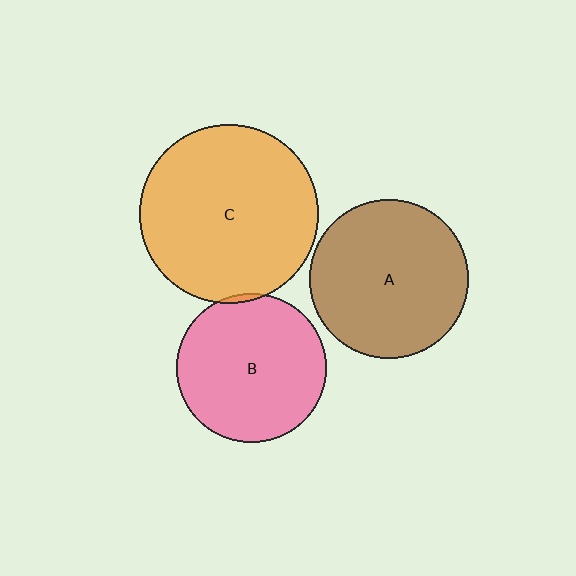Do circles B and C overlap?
Yes.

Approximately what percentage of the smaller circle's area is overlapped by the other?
Approximately 5%.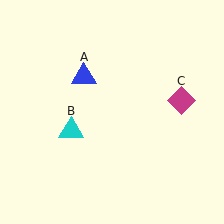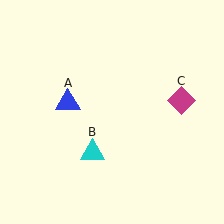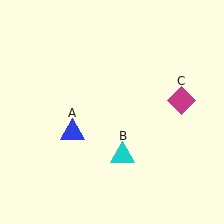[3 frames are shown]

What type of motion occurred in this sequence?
The blue triangle (object A), cyan triangle (object B) rotated counterclockwise around the center of the scene.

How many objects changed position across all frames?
2 objects changed position: blue triangle (object A), cyan triangle (object B).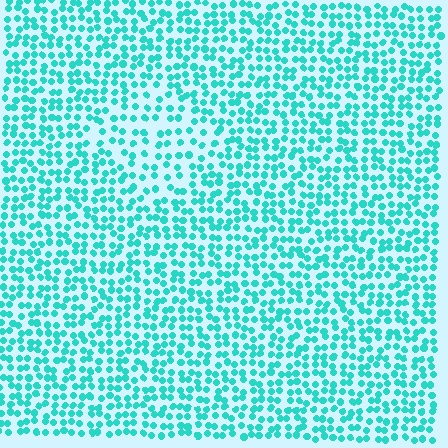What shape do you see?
I see a diamond.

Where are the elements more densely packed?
The elements are more densely packed outside the diamond boundary.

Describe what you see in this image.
The image contains small cyan elements arranged at two different densities. A diamond-shaped region is visible where the elements are less densely packed than the surrounding area.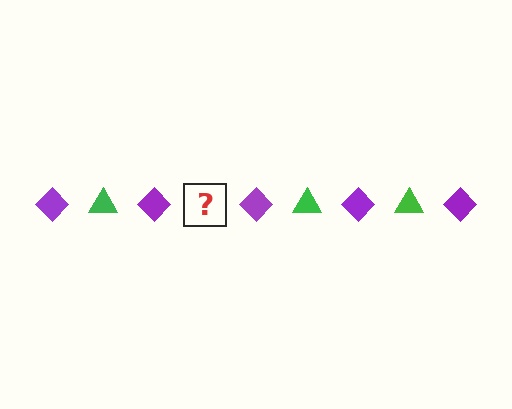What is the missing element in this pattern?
The missing element is a green triangle.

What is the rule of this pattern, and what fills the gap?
The rule is that the pattern alternates between purple diamond and green triangle. The gap should be filled with a green triangle.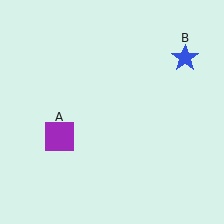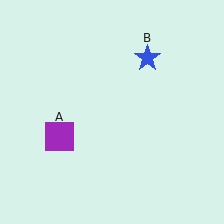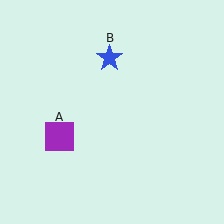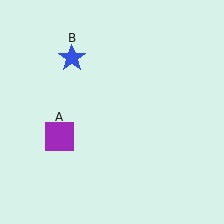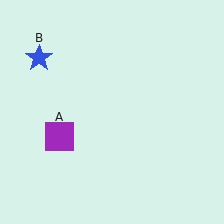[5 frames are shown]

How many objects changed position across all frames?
1 object changed position: blue star (object B).